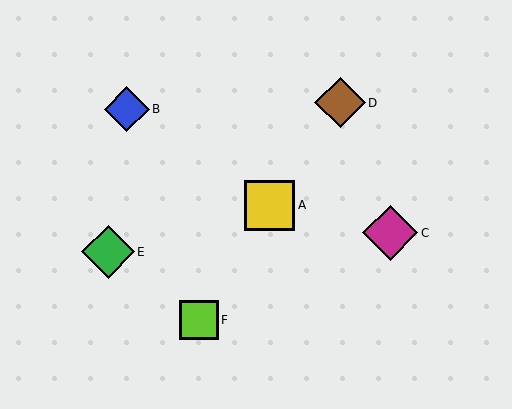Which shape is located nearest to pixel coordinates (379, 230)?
The magenta diamond (labeled C) at (390, 233) is nearest to that location.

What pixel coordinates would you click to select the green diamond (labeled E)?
Click at (108, 252) to select the green diamond E.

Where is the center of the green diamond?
The center of the green diamond is at (108, 252).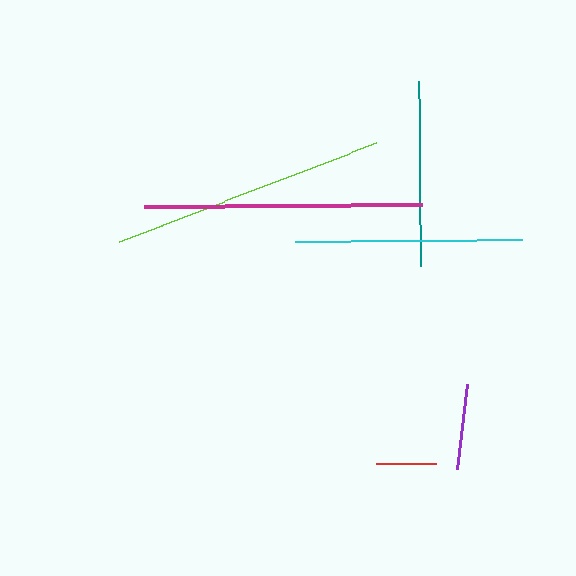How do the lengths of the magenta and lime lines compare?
The magenta and lime lines are approximately the same length.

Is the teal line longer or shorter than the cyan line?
The cyan line is longer than the teal line.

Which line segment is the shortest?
The red line is the shortest at approximately 60 pixels.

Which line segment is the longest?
The magenta line is the longest at approximately 278 pixels.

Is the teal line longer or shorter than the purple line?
The teal line is longer than the purple line.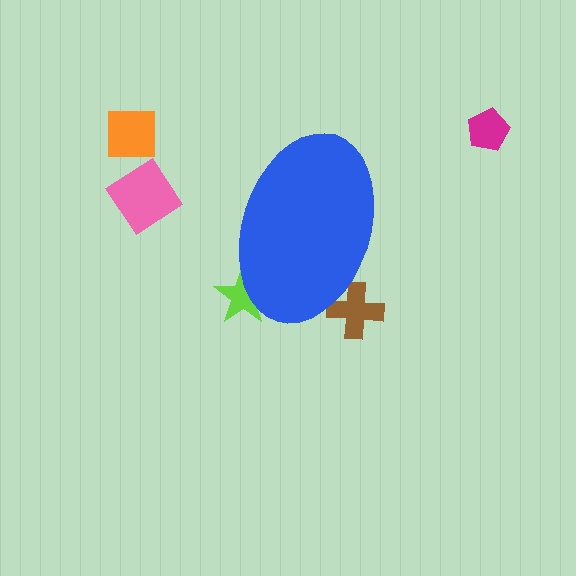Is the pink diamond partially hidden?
No, the pink diamond is fully visible.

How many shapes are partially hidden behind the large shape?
2 shapes are partially hidden.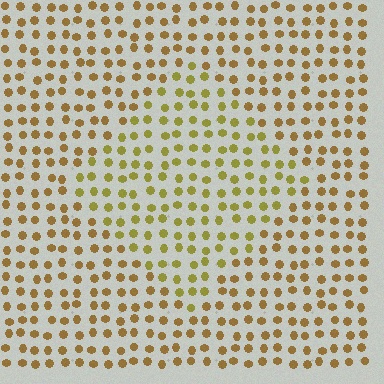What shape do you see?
I see a diamond.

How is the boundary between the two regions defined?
The boundary is defined purely by a slight shift in hue (about 24 degrees). Spacing, size, and orientation are identical on both sides.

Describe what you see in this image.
The image is filled with small brown elements in a uniform arrangement. A diamond-shaped region is visible where the elements are tinted to a slightly different hue, forming a subtle color boundary.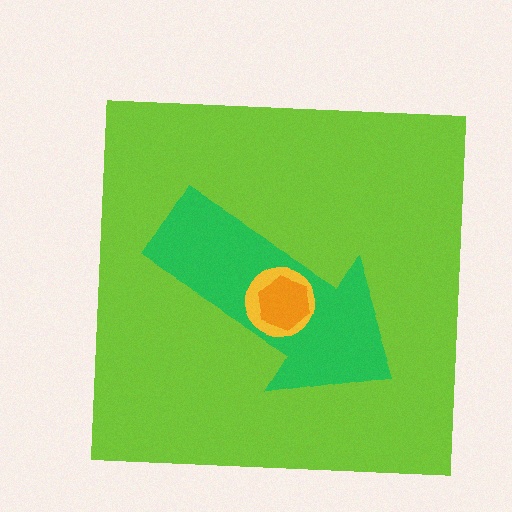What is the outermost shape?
The lime square.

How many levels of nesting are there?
4.